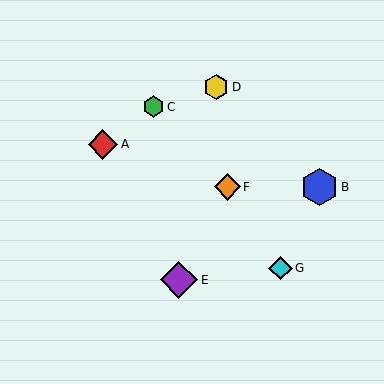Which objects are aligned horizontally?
Objects B, F are aligned horizontally.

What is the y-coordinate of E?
Object E is at y≈280.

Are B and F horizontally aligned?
Yes, both are at y≈187.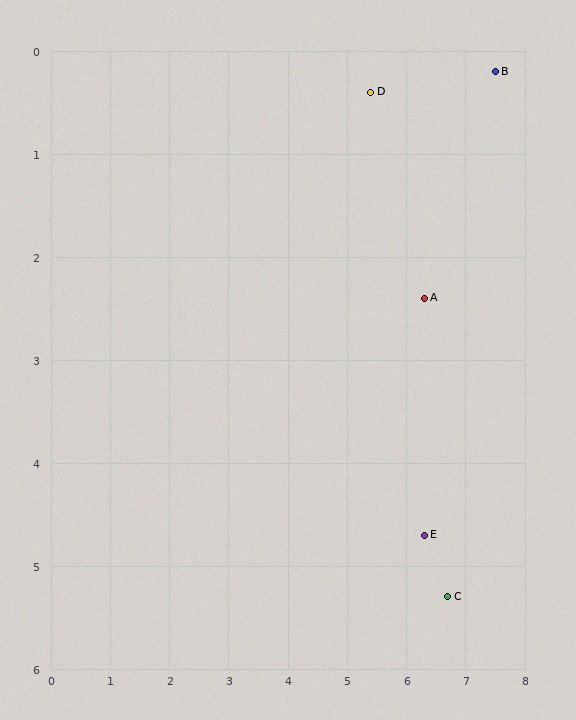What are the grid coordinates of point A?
Point A is at approximately (6.3, 2.4).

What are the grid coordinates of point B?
Point B is at approximately (7.5, 0.2).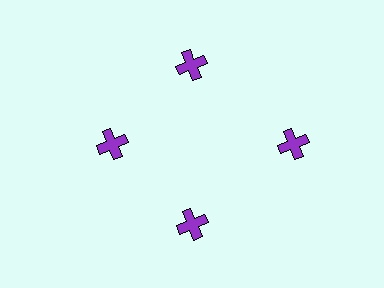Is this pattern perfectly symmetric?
No. The 4 purple crosses are arranged in a ring, but one element near the 3 o'clock position is pushed outward from the center, breaking the 4-fold rotational symmetry.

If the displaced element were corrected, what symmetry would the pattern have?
It would have 4-fold rotational symmetry — the pattern would map onto itself every 90 degrees.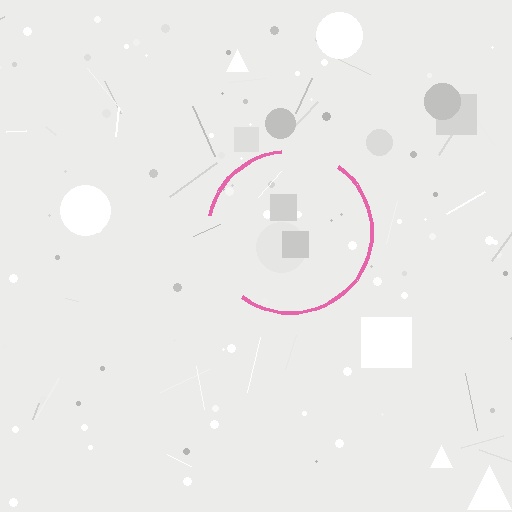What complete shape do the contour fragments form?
The contour fragments form a circle.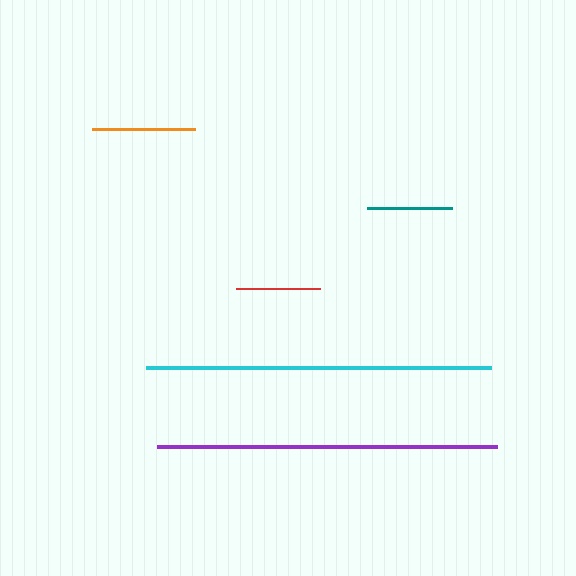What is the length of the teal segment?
The teal segment is approximately 85 pixels long.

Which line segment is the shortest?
The red line is the shortest at approximately 84 pixels.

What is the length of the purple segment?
The purple segment is approximately 339 pixels long.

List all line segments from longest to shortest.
From longest to shortest: cyan, purple, orange, teal, red.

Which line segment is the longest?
The cyan line is the longest at approximately 346 pixels.